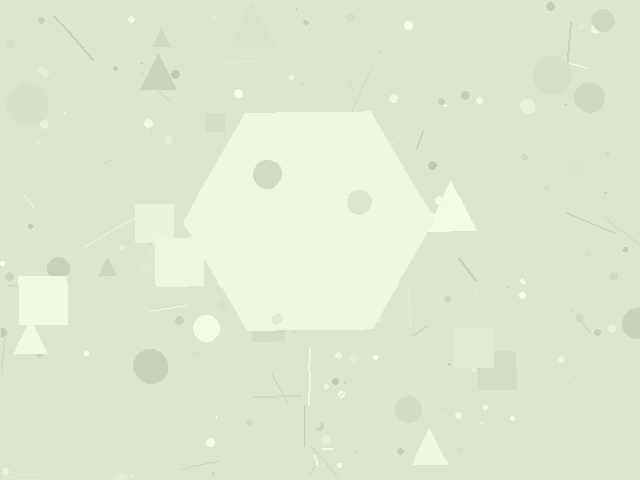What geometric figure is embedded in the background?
A hexagon is embedded in the background.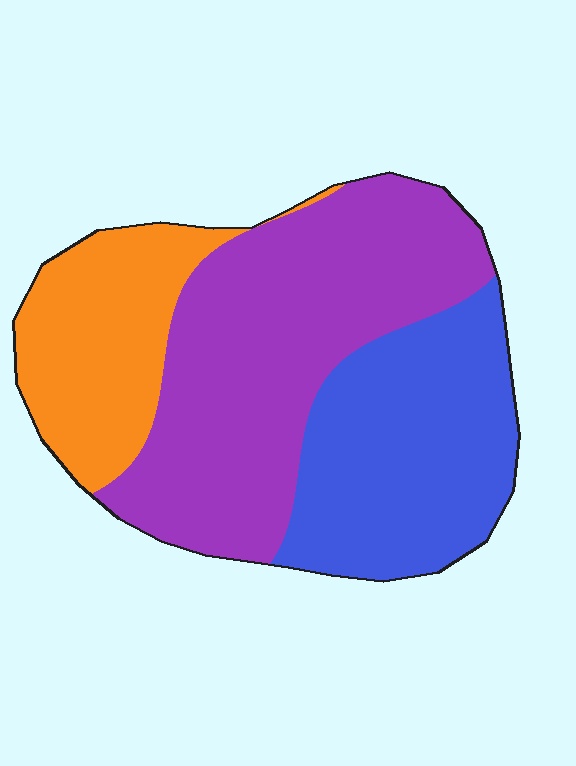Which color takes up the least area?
Orange, at roughly 20%.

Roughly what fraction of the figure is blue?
Blue covers roughly 30% of the figure.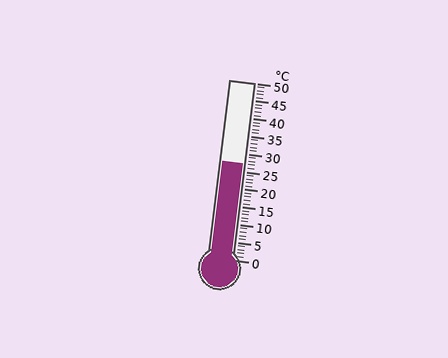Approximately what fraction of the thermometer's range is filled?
The thermometer is filled to approximately 55% of its range.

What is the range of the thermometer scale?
The thermometer scale ranges from 0°C to 50°C.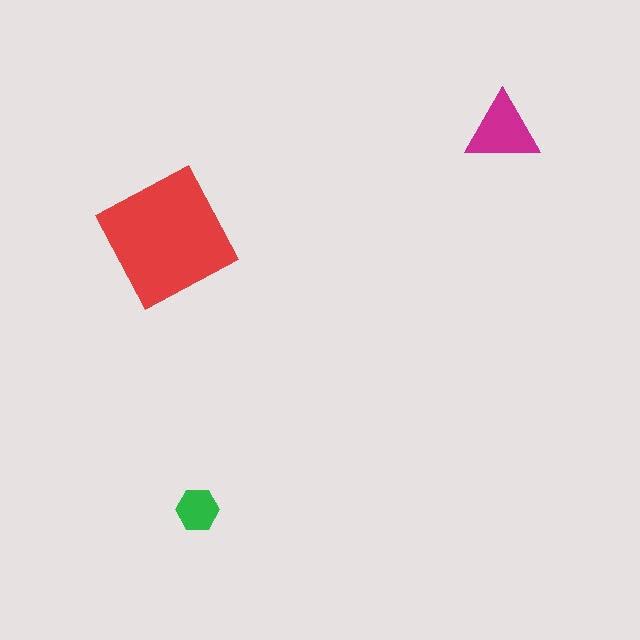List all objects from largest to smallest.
The red square, the magenta triangle, the green hexagon.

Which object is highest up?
The magenta triangle is topmost.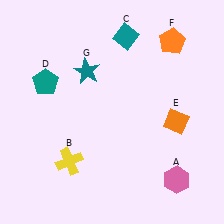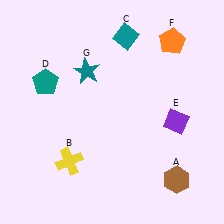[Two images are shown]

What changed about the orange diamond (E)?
In Image 1, E is orange. In Image 2, it changed to purple.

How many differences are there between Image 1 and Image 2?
There are 2 differences between the two images.